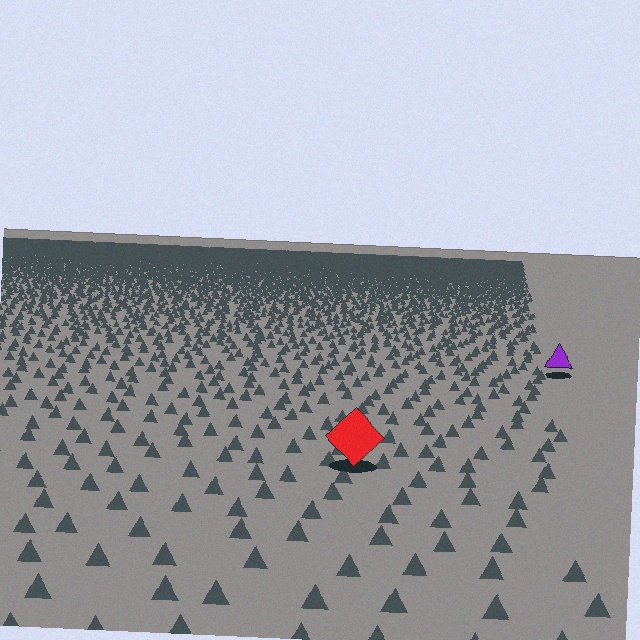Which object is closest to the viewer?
The red diamond is closest. The texture marks near it are larger and more spread out.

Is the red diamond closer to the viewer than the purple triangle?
Yes. The red diamond is closer — you can tell from the texture gradient: the ground texture is coarser near it.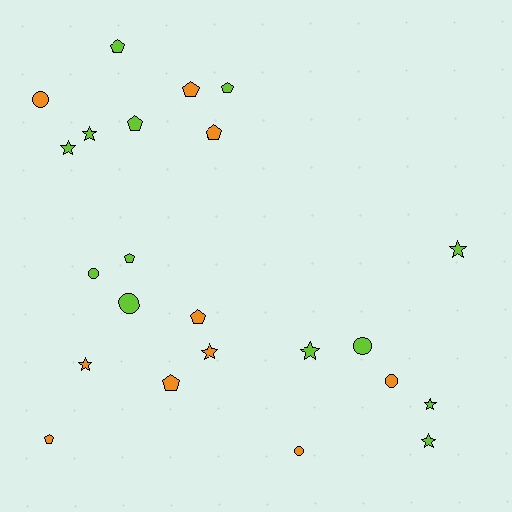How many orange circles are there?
There are 3 orange circles.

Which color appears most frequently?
Lime, with 13 objects.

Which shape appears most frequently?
Pentagon, with 9 objects.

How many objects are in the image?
There are 23 objects.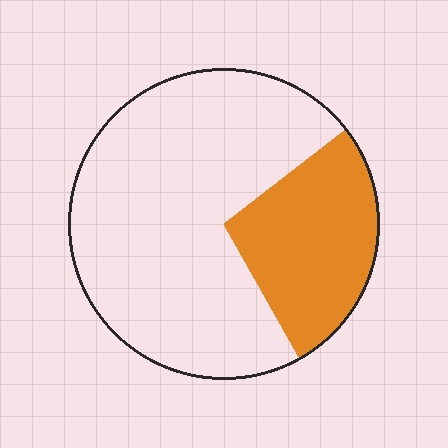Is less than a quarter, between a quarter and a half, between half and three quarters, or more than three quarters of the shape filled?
Between a quarter and a half.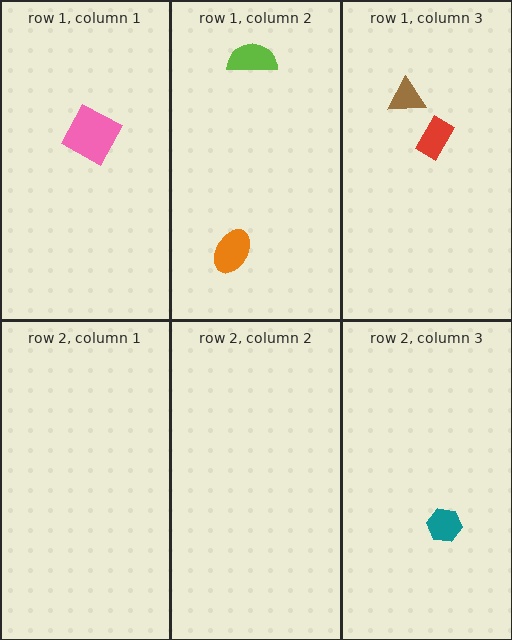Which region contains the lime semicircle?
The row 1, column 2 region.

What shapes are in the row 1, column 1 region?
The pink square.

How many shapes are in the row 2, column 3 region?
1.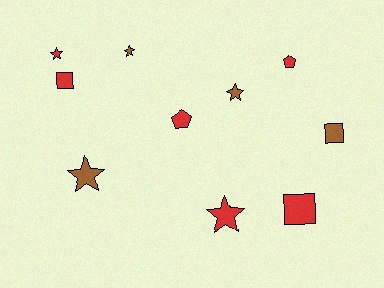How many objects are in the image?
There are 10 objects.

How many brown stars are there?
There are 3 brown stars.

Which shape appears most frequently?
Star, with 5 objects.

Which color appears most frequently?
Red, with 6 objects.